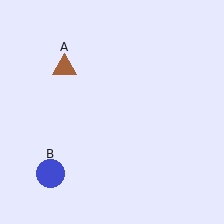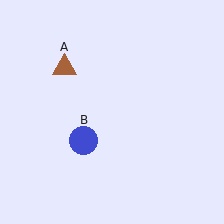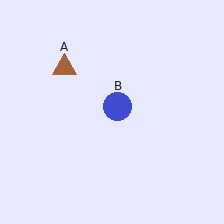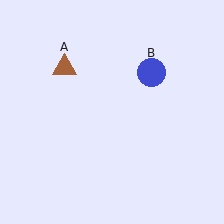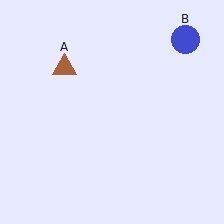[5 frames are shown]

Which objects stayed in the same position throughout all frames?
Brown triangle (object A) remained stationary.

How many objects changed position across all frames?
1 object changed position: blue circle (object B).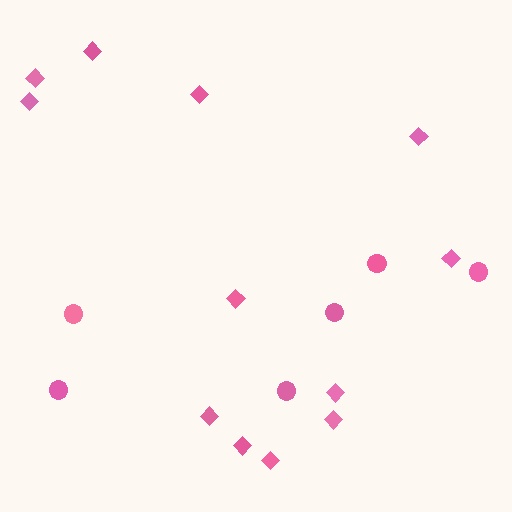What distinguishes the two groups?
There are 2 groups: one group of diamonds (12) and one group of circles (6).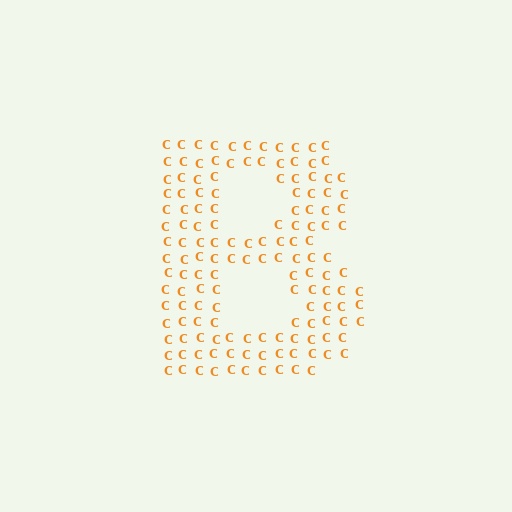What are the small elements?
The small elements are letter C's.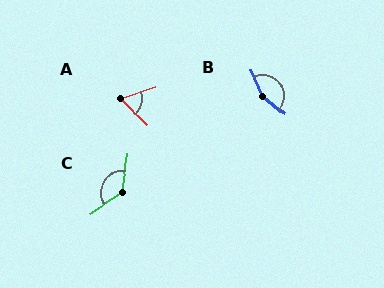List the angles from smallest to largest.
A (65°), C (134°), B (153°).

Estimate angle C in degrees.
Approximately 134 degrees.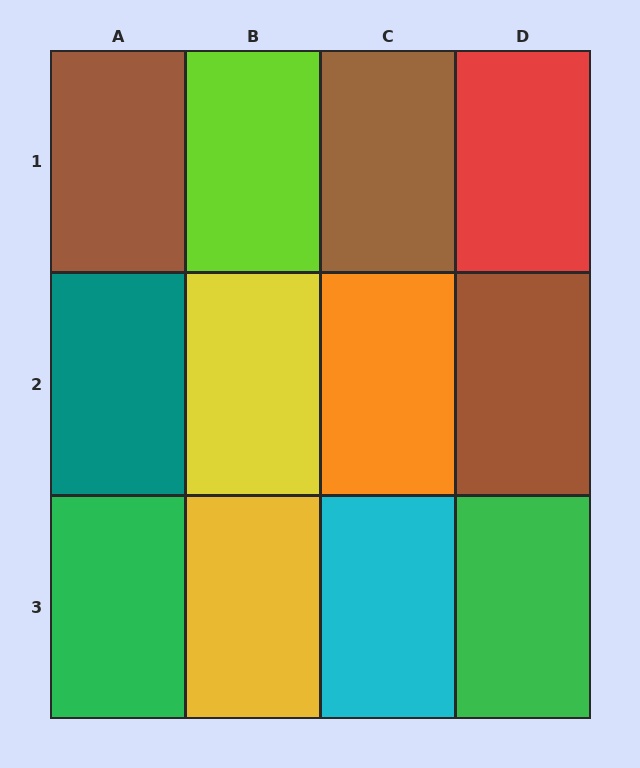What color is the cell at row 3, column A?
Green.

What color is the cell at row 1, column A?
Brown.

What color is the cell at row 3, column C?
Cyan.